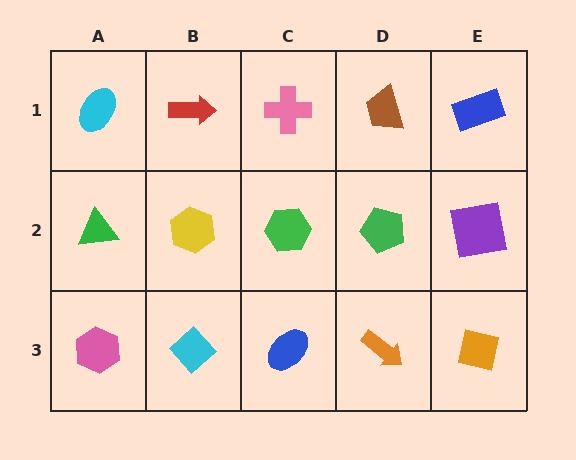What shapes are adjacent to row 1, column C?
A green hexagon (row 2, column C), a red arrow (row 1, column B), a brown trapezoid (row 1, column D).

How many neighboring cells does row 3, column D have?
3.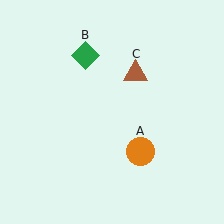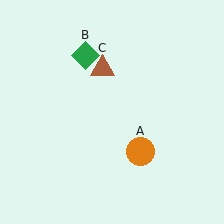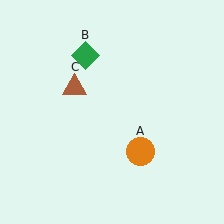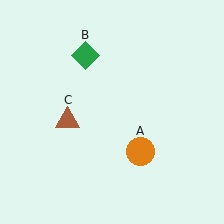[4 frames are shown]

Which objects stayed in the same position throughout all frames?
Orange circle (object A) and green diamond (object B) remained stationary.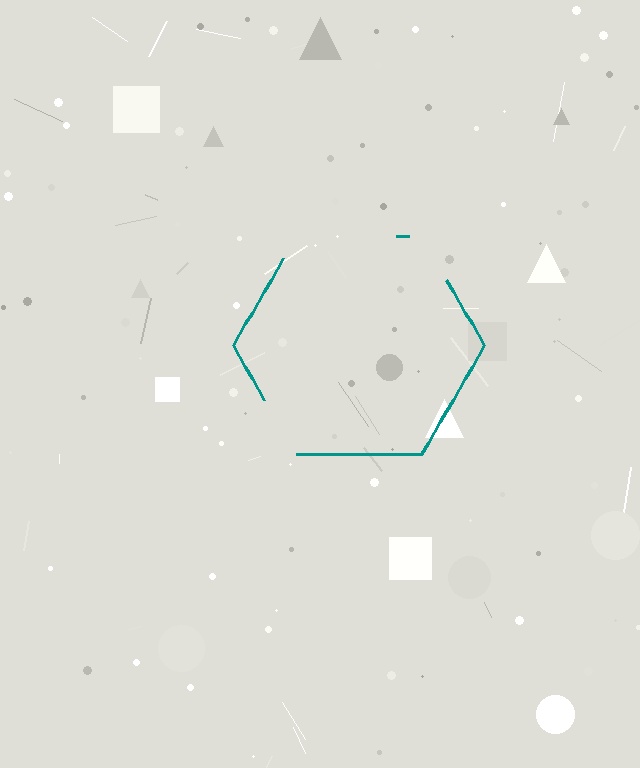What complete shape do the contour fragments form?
The contour fragments form a hexagon.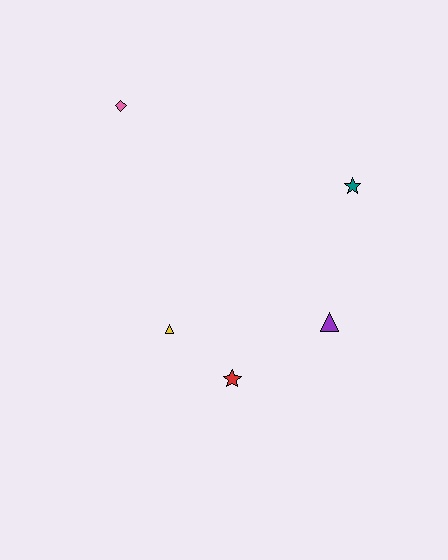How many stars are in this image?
There are 2 stars.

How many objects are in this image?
There are 5 objects.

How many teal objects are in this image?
There is 1 teal object.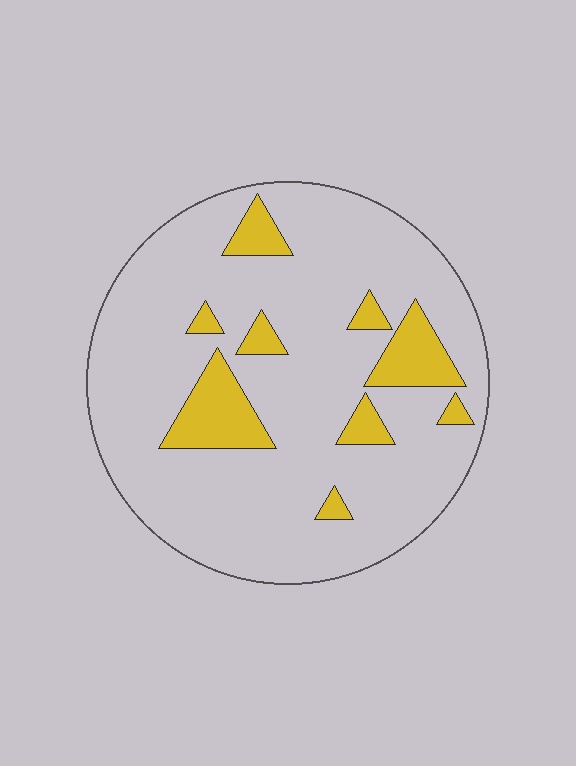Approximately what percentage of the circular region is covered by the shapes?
Approximately 15%.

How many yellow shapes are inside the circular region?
9.